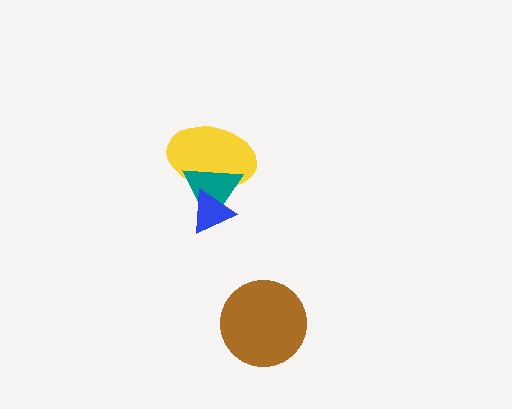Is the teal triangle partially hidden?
Yes, it is partially covered by another shape.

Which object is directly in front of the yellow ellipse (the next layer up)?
The teal triangle is directly in front of the yellow ellipse.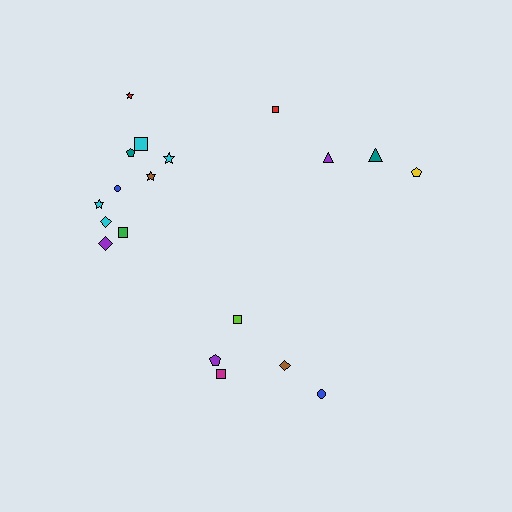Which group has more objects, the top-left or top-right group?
The top-left group.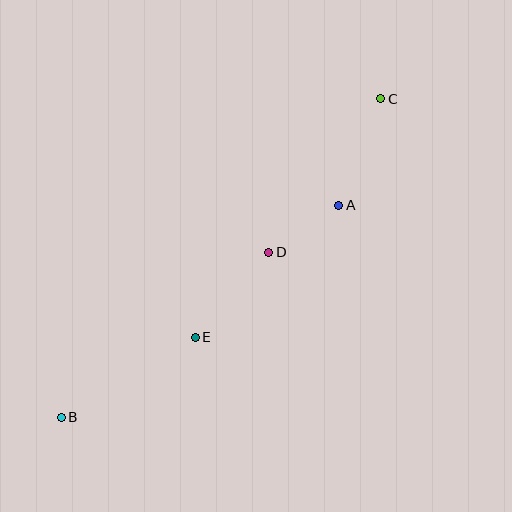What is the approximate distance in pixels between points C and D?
The distance between C and D is approximately 190 pixels.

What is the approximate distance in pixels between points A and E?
The distance between A and E is approximately 195 pixels.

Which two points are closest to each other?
Points A and D are closest to each other.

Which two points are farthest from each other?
Points B and C are farthest from each other.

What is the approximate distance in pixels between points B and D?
The distance between B and D is approximately 265 pixels.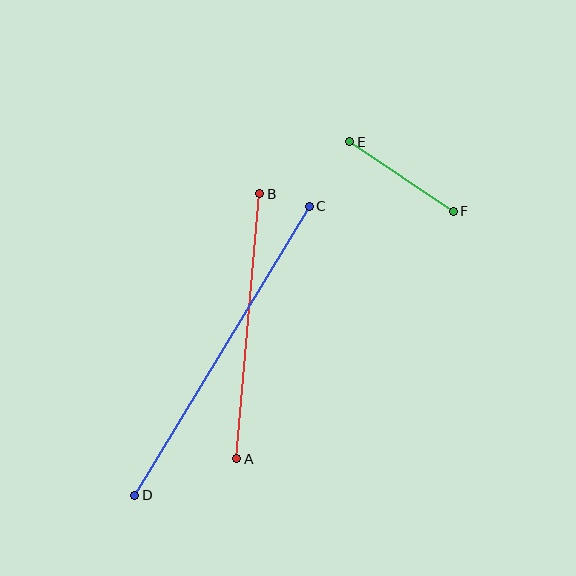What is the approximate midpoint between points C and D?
The midpoint is at approximately (222, 351) pixels.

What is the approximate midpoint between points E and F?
The midpoint is at approximately (402, 176) pixels.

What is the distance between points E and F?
The distance is approximately 125 pixels.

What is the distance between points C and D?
The distance is approximately 338 pixels.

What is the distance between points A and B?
The distance is approximately 266 pixels.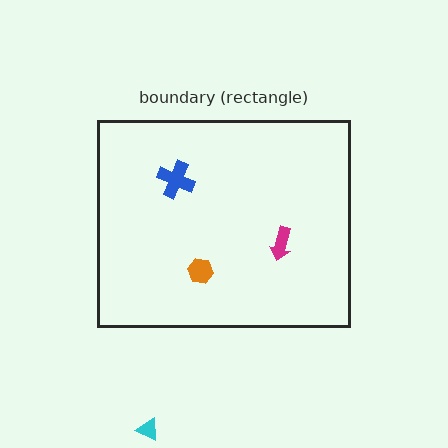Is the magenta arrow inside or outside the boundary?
Inside.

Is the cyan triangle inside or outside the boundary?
Outside.